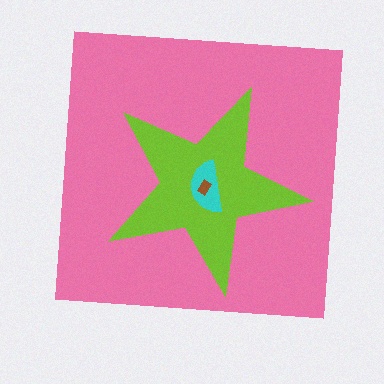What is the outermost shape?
The pink square.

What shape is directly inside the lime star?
The cyan semicircle.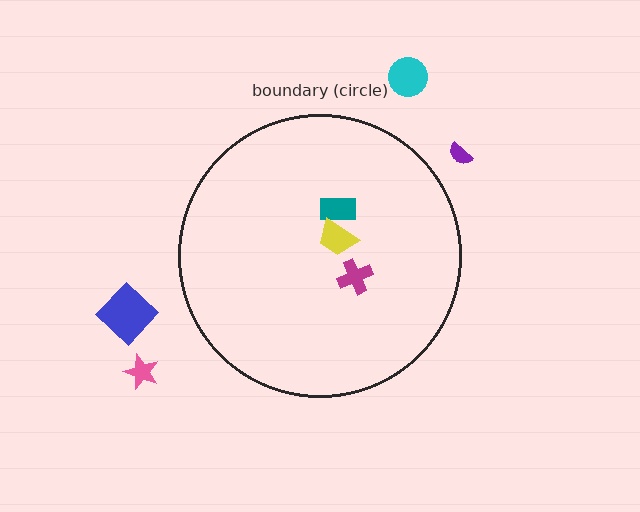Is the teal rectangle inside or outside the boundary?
Inside.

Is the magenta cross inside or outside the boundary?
Inside.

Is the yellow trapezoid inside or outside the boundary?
Inside.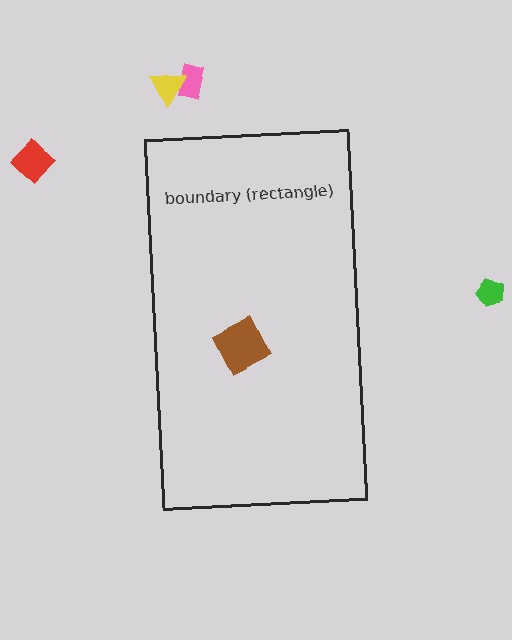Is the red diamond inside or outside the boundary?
Outside.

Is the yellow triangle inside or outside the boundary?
Outside.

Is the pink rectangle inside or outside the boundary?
Outside.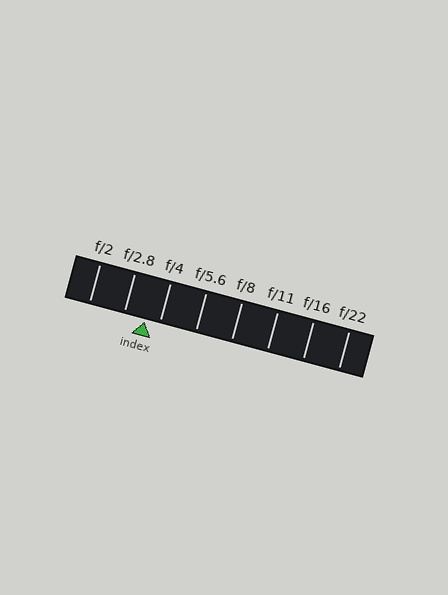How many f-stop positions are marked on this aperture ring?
There are 8 f-stop positions marked.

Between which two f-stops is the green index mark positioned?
The index mark is between f/2.8 and f/4.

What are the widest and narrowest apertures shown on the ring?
The widest aperture shown is f/2 and the narrowest is f/22.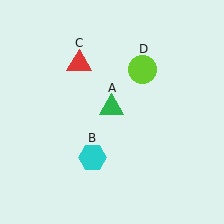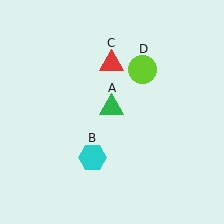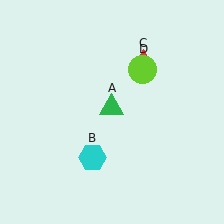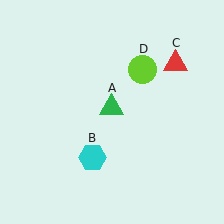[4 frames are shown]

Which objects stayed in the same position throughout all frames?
Green triangle (object A) and cyan hexagon (object B) and lime circle (object D) remained stationary.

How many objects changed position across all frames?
1 object changed position: red triangle (object C).